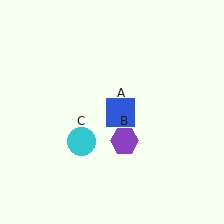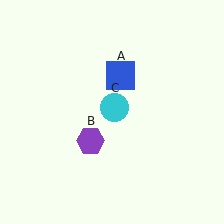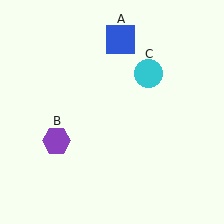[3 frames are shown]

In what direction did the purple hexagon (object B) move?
The purple hexagon (object B) moved left.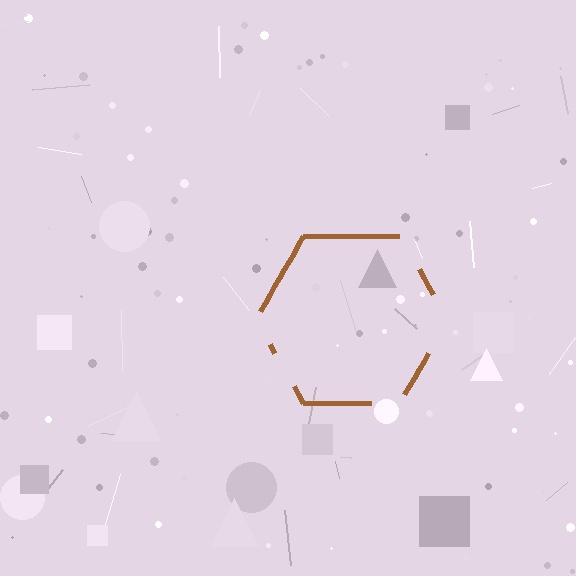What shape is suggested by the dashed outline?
The dashed outline suggests a hexagon.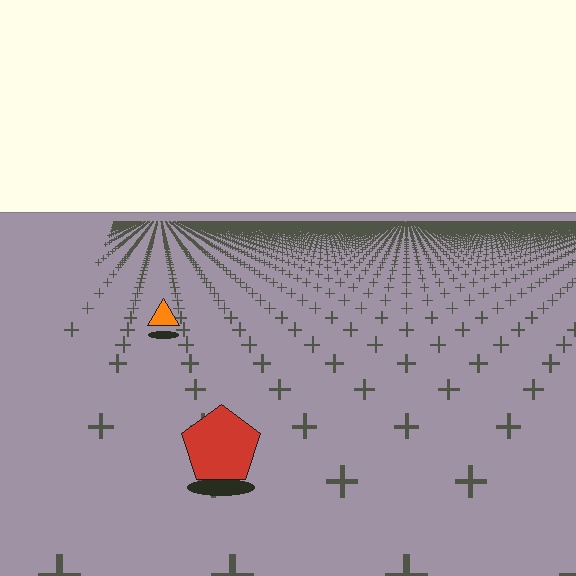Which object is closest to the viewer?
The red pentagon is closest. The texture marks near it are larger and more spread out.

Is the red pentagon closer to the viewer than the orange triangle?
Yes. The red pentagon is closer — you can tell from the texture gradient: the ground texture is coarser near it.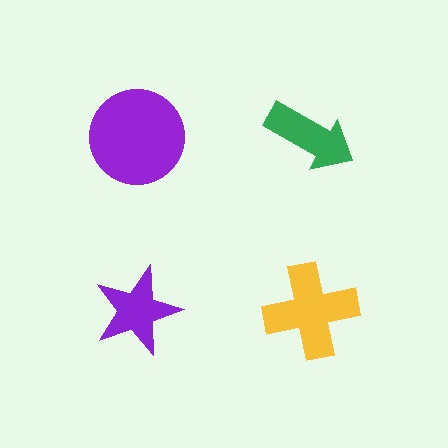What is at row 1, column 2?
A green arrow.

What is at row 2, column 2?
A yellow cross.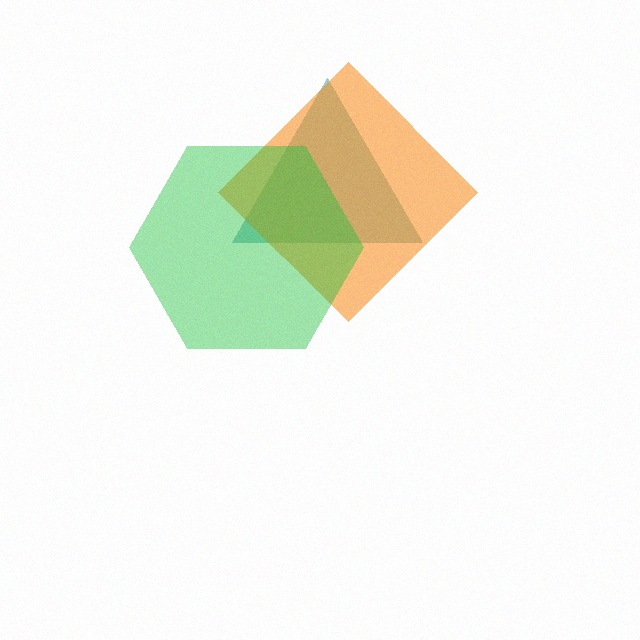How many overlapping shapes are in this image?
There are 3 overlapping shapes in the image.